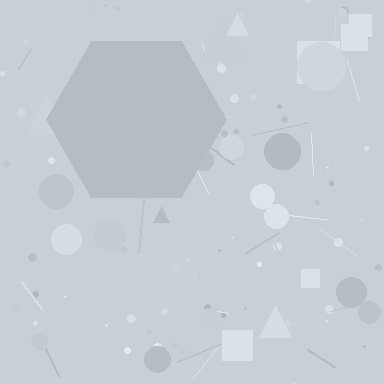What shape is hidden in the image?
A hexagon is hidden in the image.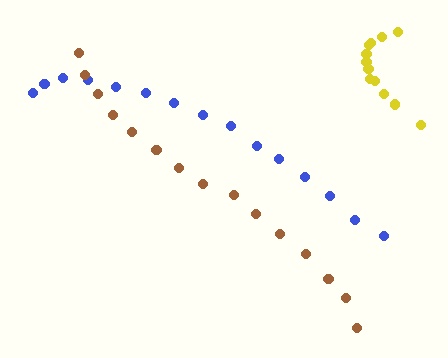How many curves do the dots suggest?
There are 3 distinct paths.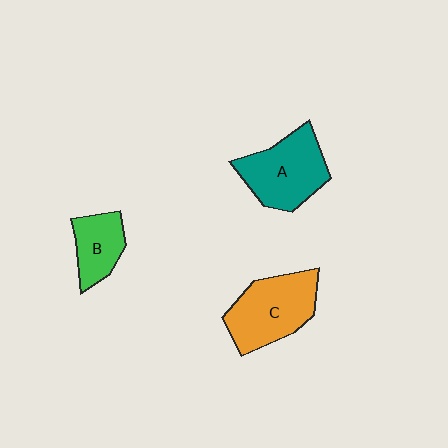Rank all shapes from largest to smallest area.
From largest to smallest: C (orange), A (teal), B (green).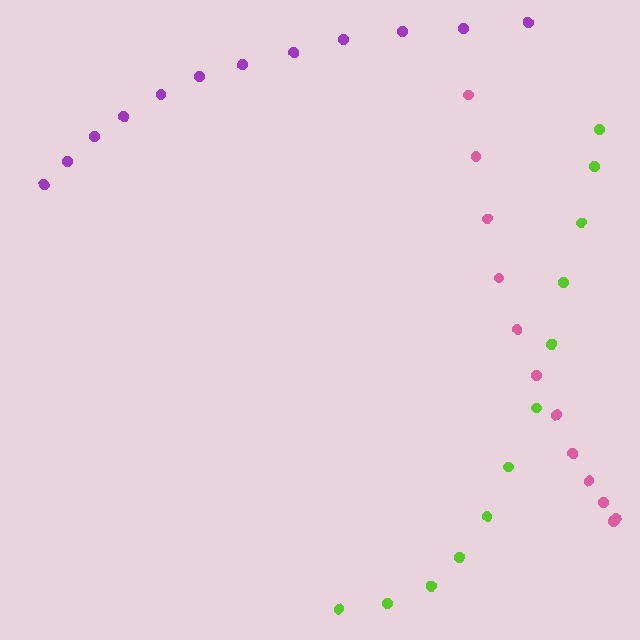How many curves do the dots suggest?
There are 3 distinct paths.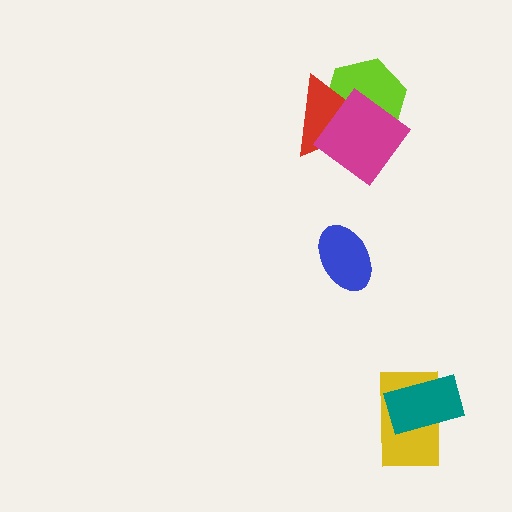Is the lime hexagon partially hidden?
Yes, it is partially covered by another shape.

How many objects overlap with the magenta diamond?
2 objects overlap with the magenta diamond.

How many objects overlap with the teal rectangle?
1 object overlaps with the teal rectangle.